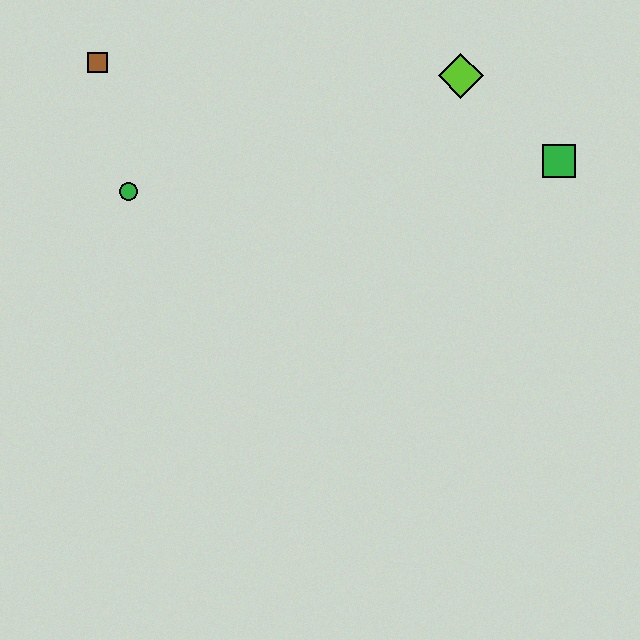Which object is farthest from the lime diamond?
The brown square is farthest from the lime diamond.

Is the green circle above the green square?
No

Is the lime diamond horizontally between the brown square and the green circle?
No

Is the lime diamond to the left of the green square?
Yes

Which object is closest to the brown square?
The green circle is closest to the brown square.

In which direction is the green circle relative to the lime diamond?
The green circle is to the left of the lime diamond.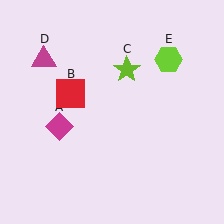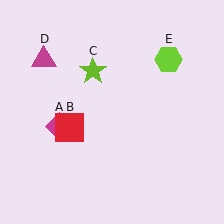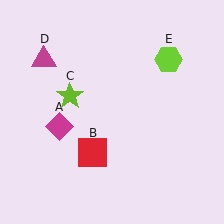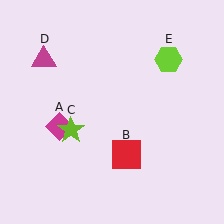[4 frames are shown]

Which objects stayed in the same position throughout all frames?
Magenta diamond (object A) and magenta triangle (object D) and lime hexagon (object E) remained stationary.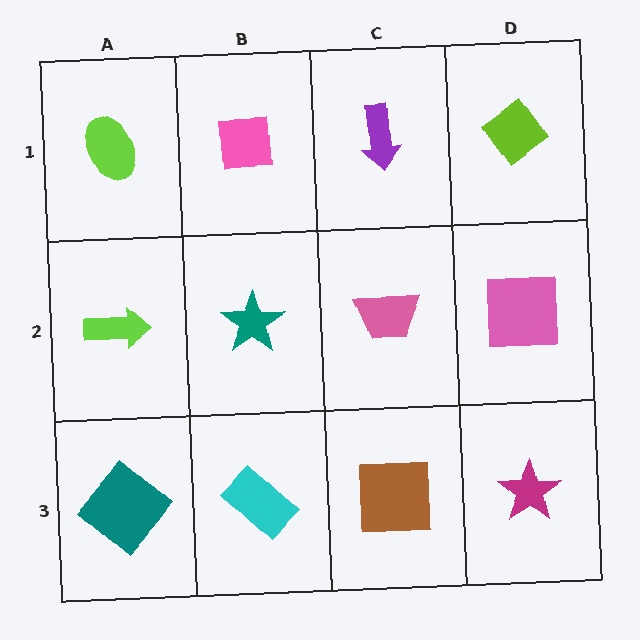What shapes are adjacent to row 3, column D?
A pink square (row 2, column D), a brown square (row 3, column C).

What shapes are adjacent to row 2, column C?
A purple arrow (row 1, column C), a brown square (row 3, column C), a teal star (row 2, column B), a pink square (row 2, column D).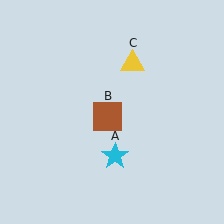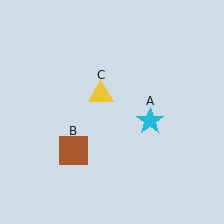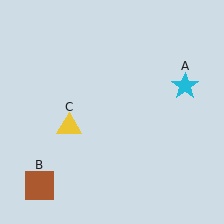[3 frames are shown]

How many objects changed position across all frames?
3 objects changed position: cyan star (object A), brown square (object B), yellow triangle (object C).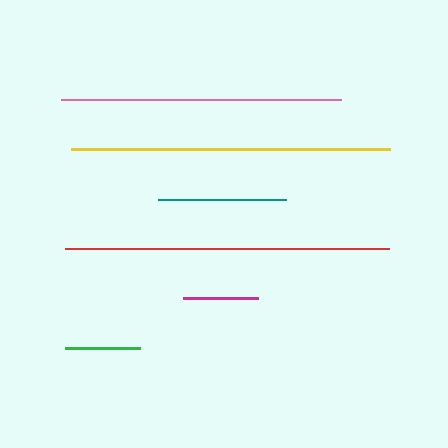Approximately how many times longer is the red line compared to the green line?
The red line is approximately 4.4 times the length of the green line.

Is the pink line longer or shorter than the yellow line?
The yellow line is longer than the pink line.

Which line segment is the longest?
The red line is the longest at approximately 325 pixels.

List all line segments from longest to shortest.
From longest to shortest: red, yellow, pink, teal, green, magenta.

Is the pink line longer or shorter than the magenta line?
The pink line is longer than the magenta line.